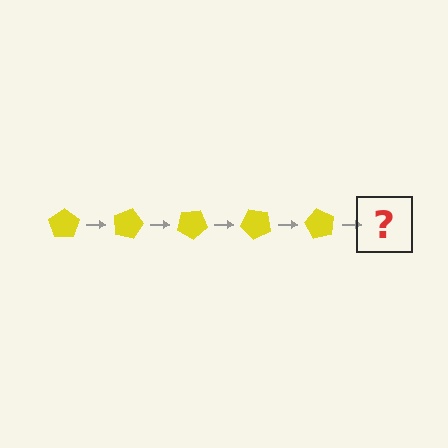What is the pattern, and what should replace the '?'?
The pattern is that the pentagon rotates 15 degrees each step. The '?' should be a yellow pentagon rotated 75 degrees.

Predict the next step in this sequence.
The next step is a yellow pentagon rotated 75 degrees.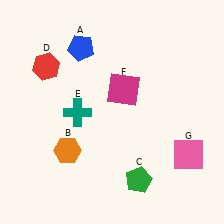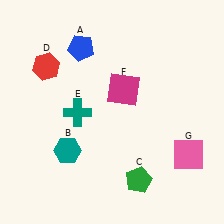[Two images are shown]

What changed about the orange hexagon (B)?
In Image 1, B is orange. In Image 2, it changed to teal.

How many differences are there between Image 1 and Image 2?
There is 1 difference between the two images.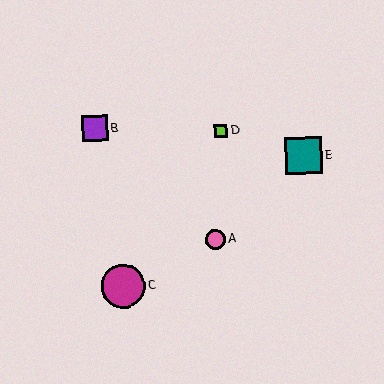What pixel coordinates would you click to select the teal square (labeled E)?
Click at (303, 156) to select the teal square E.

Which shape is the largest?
The magenta circle (labeled C) is the largest.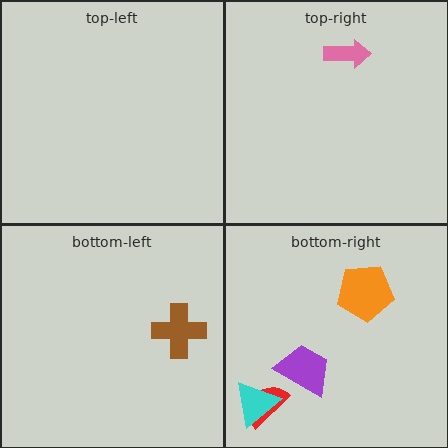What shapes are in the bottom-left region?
The brown cross.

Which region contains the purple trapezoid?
The bottom-right region.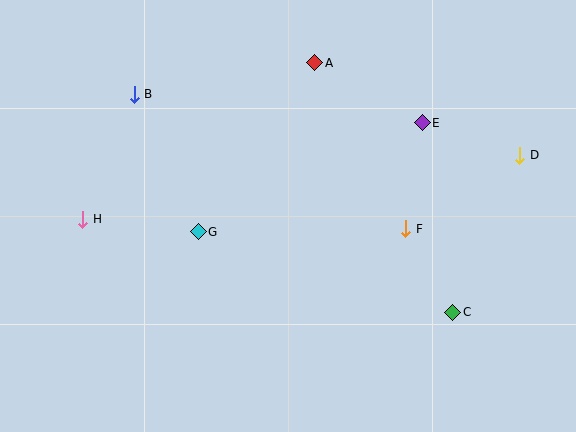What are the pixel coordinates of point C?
Point C is at (453, 312).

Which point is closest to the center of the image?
Point G at (198, 232) is closest to the center.